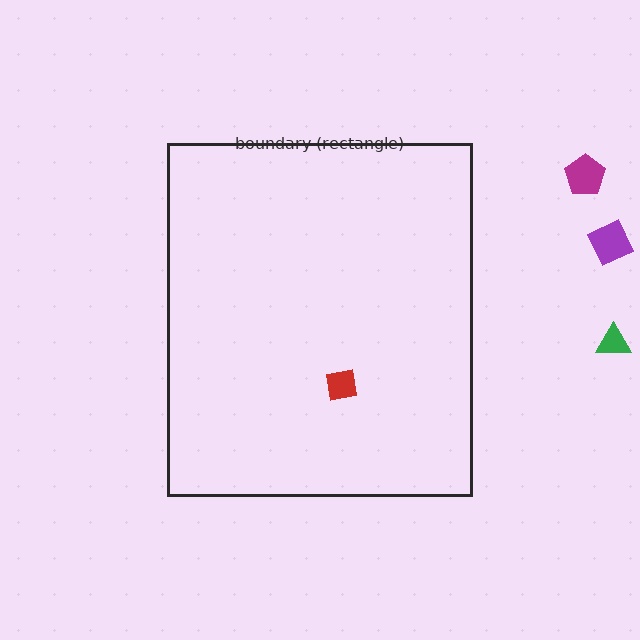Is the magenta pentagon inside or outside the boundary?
Outside.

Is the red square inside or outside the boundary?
Inside.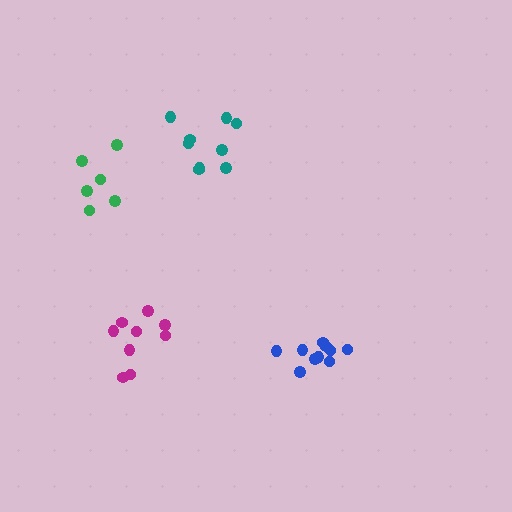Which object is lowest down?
The blue cluster is bottommost.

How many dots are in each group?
Group 1: 9 dots, Group 2: 9 dots, Group 3: 10 dots, Group 4: 6 dots (34 total).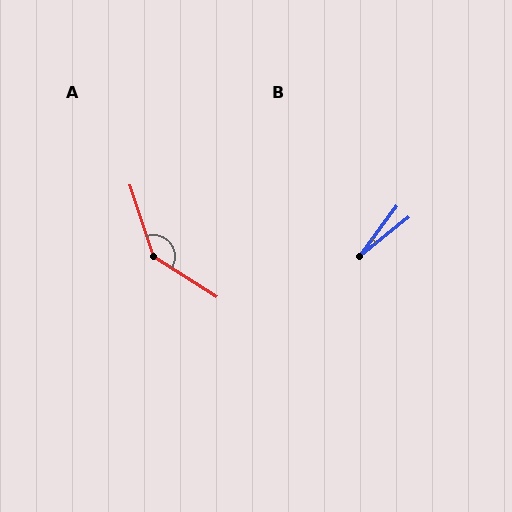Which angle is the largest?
A, at approximately 141 degrees.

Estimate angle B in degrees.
Approximately 15 degrees.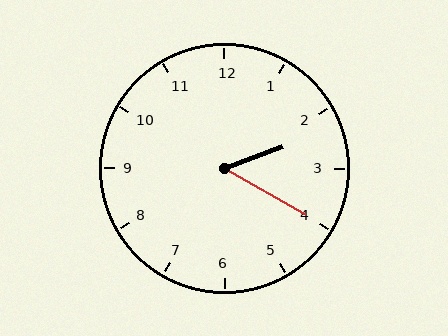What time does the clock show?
2:20.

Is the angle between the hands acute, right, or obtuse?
It is acute.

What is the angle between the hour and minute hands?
Approximately 50 degrees.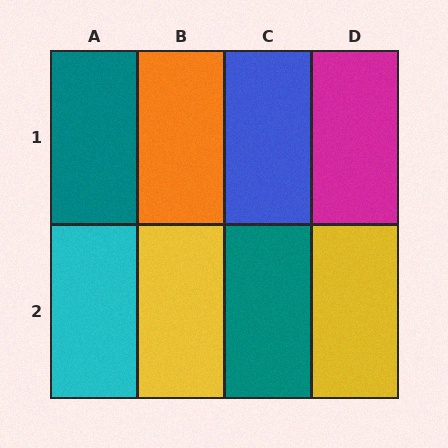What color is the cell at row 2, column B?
Yellow.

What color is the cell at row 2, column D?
Yellow.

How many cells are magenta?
1 cell is magenta.